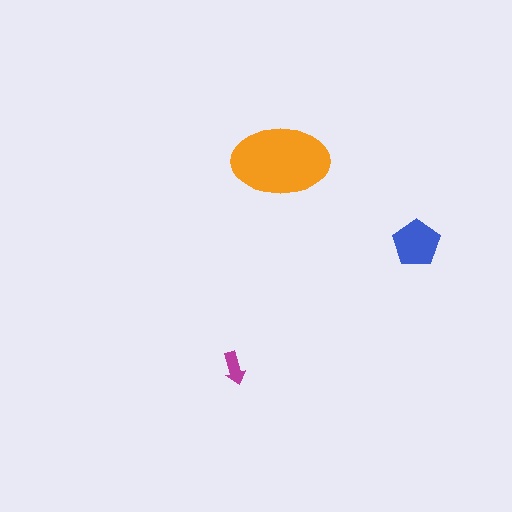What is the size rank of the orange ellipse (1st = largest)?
1st.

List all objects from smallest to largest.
The magenta arrow, the blue pentagon, the orange ellipse.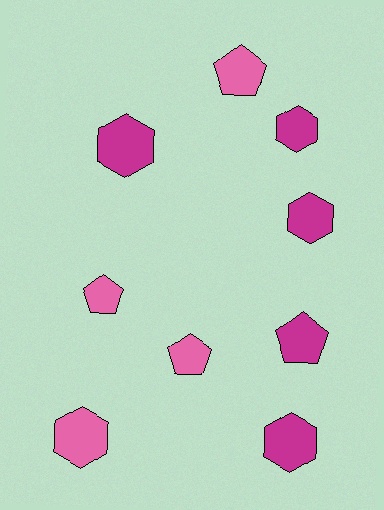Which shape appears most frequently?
Hexagon, with 5 objects.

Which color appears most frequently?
Magenta, with 5 objects.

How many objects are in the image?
There are 9 objects.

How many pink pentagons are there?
There are 3 pink pentagons.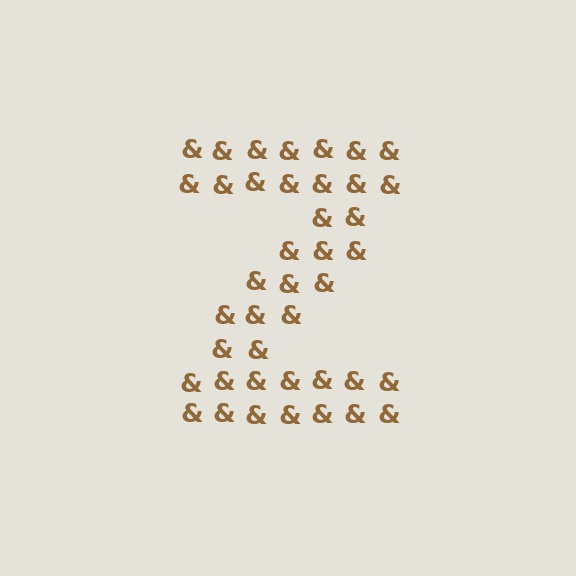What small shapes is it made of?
It is made of small ampersands.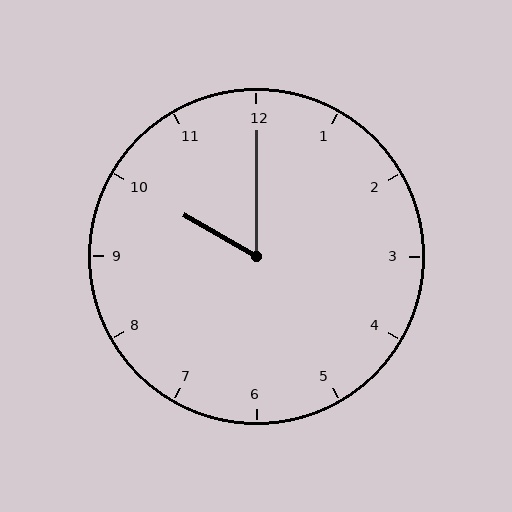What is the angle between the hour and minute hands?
Approximately 60 degrees.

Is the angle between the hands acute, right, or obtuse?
It is acute.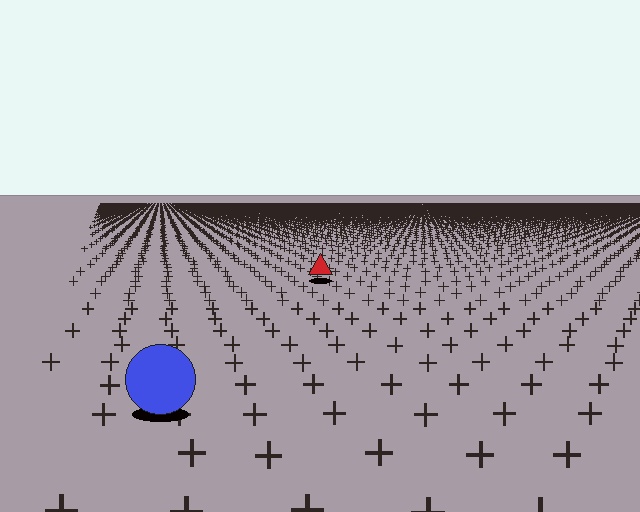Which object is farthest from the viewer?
The red triangle is farthest from the viewer. It appears smaller and the ground texture around it is denser.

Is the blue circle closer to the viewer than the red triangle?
Yes. The blue circle is closer — you can tell from the texture gradient: the ground texture is coarser near it.